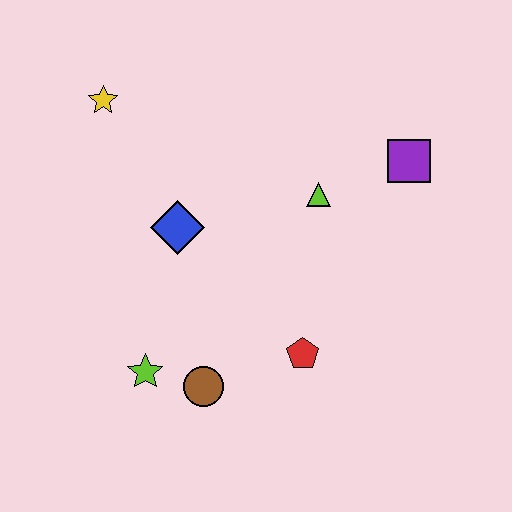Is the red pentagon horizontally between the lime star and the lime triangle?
Yes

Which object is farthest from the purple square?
The lime star is farthest from the purple square.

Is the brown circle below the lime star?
Yes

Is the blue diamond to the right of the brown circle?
No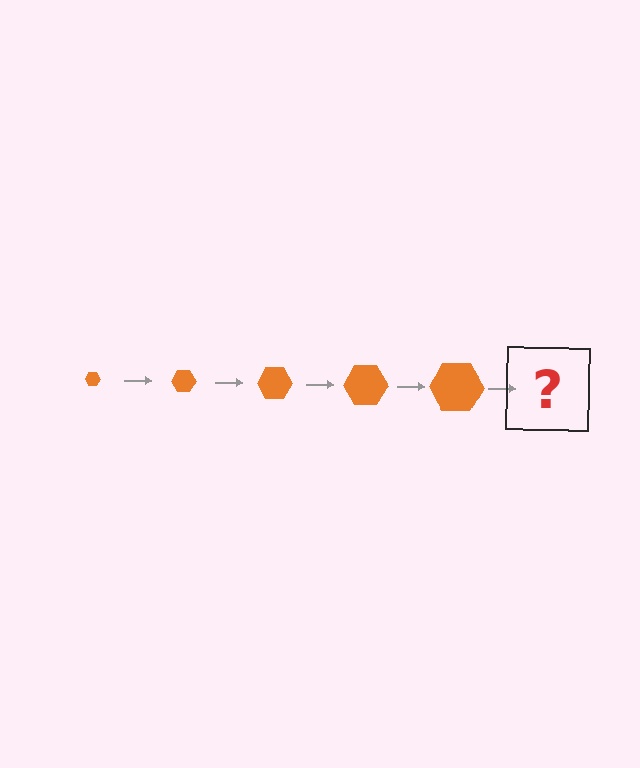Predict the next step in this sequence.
The next step is an orange hexagon, larger than the previous one.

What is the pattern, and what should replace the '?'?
The pattern is that the hexagon gets progressively larger each step. The '?' should be an orange hexagon, larger than the previous one.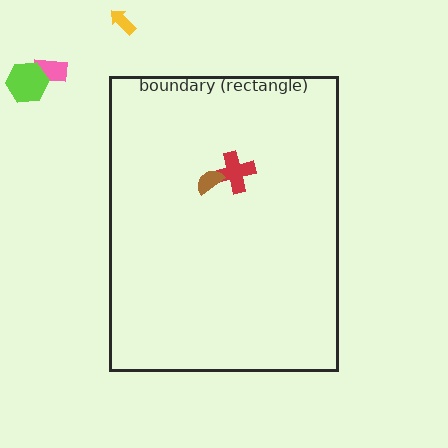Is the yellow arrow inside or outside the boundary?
Outside.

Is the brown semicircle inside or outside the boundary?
Inside.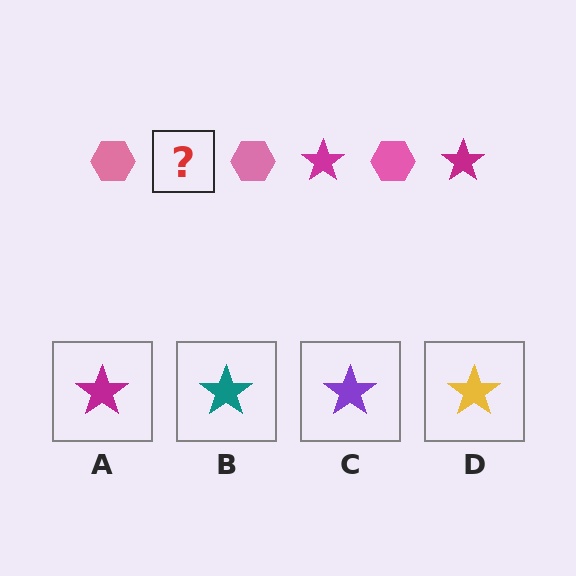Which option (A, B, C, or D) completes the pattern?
A.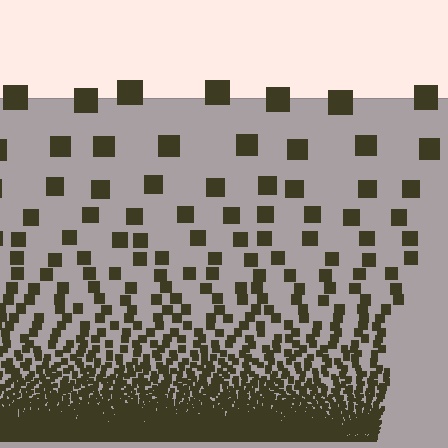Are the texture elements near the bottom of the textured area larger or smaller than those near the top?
Smaller. The gradient is inverted — elements near the bottom are smaller and denser.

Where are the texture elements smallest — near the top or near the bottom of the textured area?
Near the bottom.